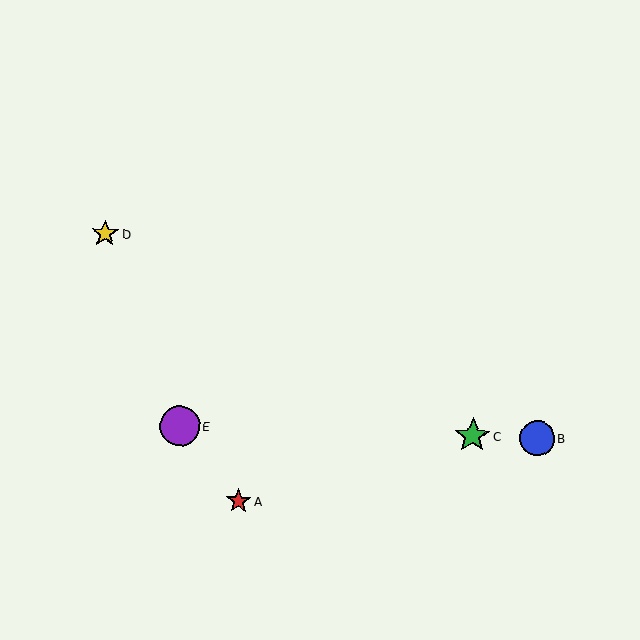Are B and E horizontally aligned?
Yes, both are at y≈438.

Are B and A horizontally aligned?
No, B is at y≈438 and A is at y≈501.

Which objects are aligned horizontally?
Objects B, C, E are aligned horizontally.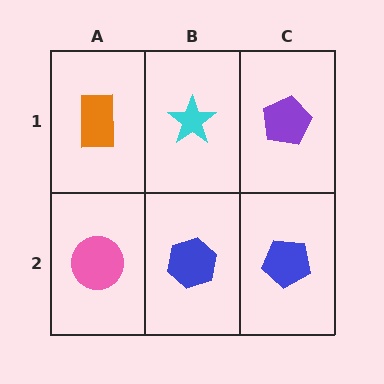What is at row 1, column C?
A purple pentagon.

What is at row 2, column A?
A pink circle.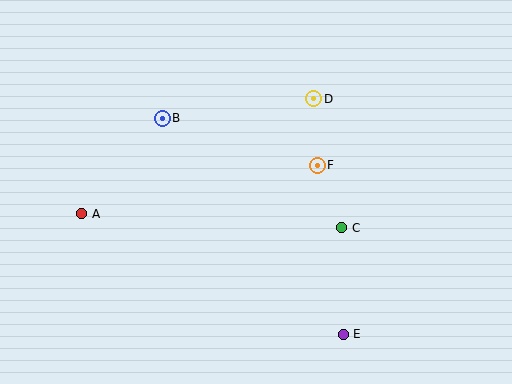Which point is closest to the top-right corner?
Point D is closest to the top-right corner.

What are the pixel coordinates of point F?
Point F is at (317, 165).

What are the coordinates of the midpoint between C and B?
The midpoint between C and B is at (252, 173).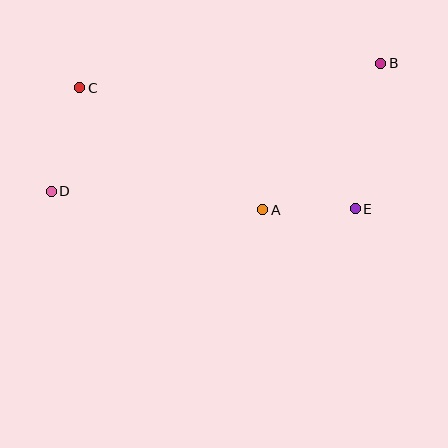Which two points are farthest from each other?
Points B and D are farthest from each other.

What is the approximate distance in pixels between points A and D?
The distance between A and D is approximately 212 pixels.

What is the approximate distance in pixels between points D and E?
The distance between D and E is approximately 305 pixels.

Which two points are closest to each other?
Points A and E are closest to each other.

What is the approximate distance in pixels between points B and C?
The distance between B and C is approximately 302 pixels.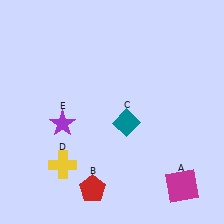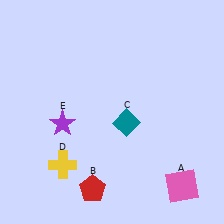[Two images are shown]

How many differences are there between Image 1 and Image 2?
There is 1 difference between the two images.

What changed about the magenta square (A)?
In Image 1, A is magenta. In Image 2, it changed to pink.